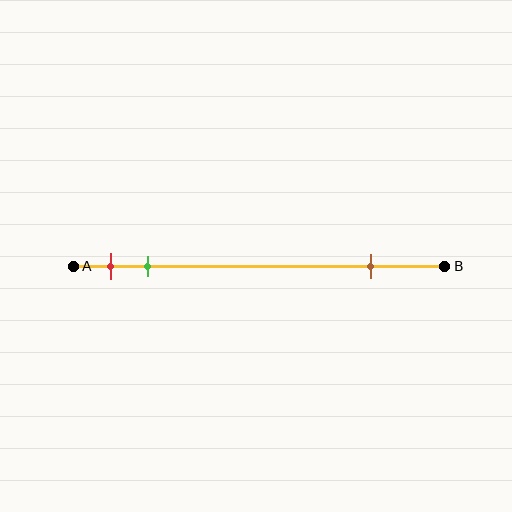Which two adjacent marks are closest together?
The red and green marks are the closest adjacent pair.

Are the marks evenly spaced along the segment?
No, the marks are not evenly spaced.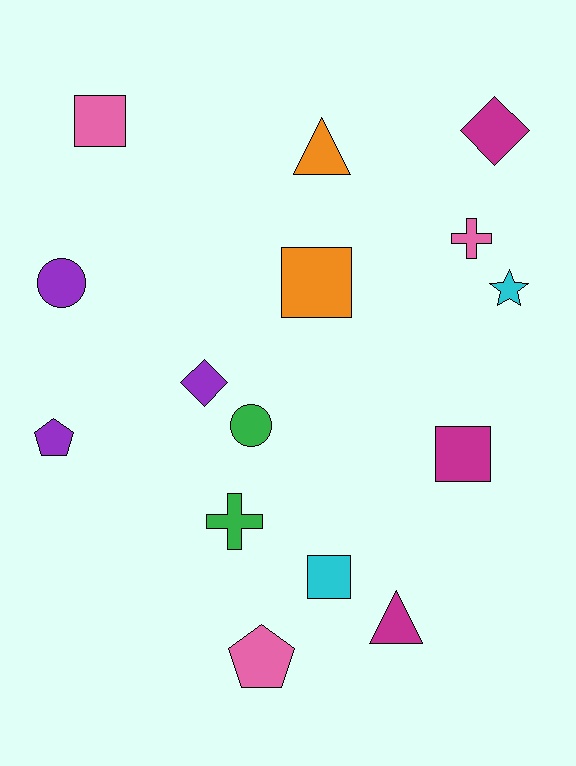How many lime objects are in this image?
There are no lime objects.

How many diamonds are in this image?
There are 2 diamonds.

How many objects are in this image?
There are 15 objects.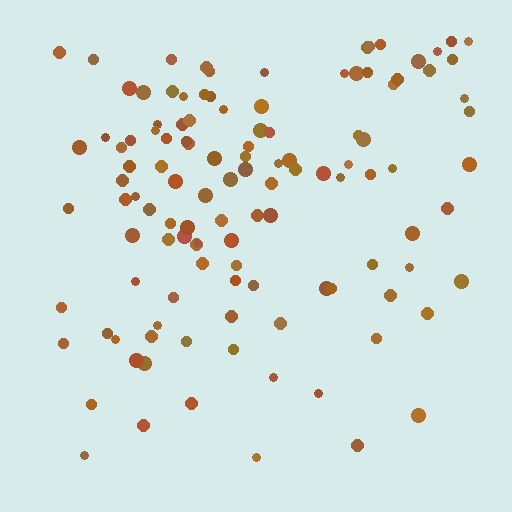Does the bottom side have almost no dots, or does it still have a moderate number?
Still a moderate number, just noticeably fewer than the top.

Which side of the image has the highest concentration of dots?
The top.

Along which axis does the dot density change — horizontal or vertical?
Vertical.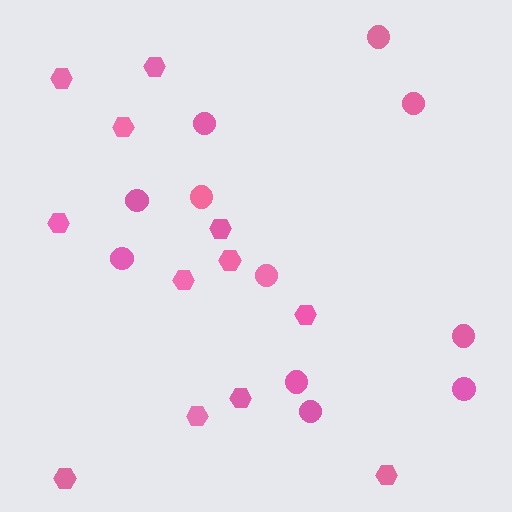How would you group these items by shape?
There are 2 groups: one group of hexagons (12) and one group of circles (11).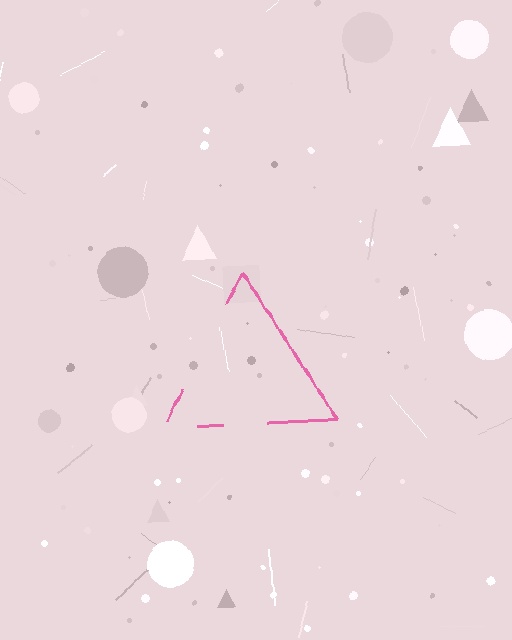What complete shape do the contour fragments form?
The contour fragments form a triangle.